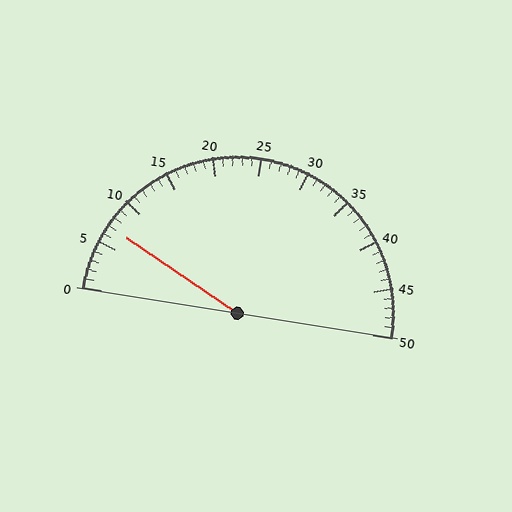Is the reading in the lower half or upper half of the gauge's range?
The reading is in the lower half of the range (0 to 50).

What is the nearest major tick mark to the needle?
The nearest major tick mark is 5.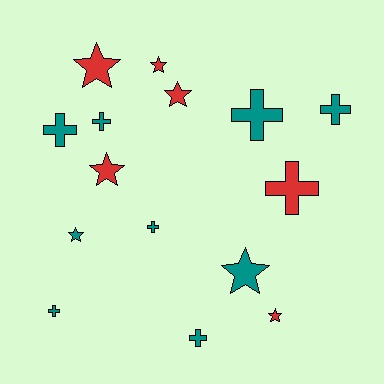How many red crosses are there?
There is 1 red cross.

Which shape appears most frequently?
Cross, with 8 objects.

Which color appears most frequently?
Teal, with 9 objects.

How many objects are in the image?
There are 15 objects.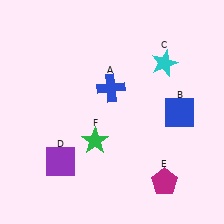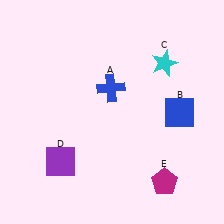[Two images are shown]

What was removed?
The green star (F) was removed in Image 2.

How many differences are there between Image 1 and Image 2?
There is 1 difference between the two images.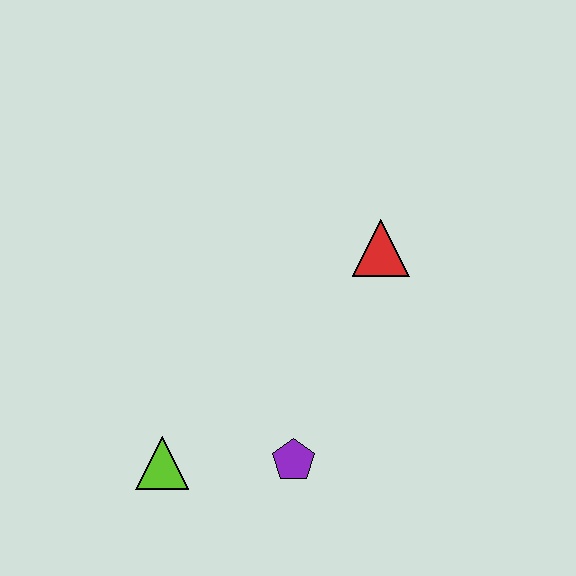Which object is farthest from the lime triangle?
The red triangle is farthest from the lime triangle.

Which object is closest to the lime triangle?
The purple pentagon is closest to the lime triangle.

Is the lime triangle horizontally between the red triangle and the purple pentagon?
No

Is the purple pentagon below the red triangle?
Yes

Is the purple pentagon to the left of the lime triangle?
No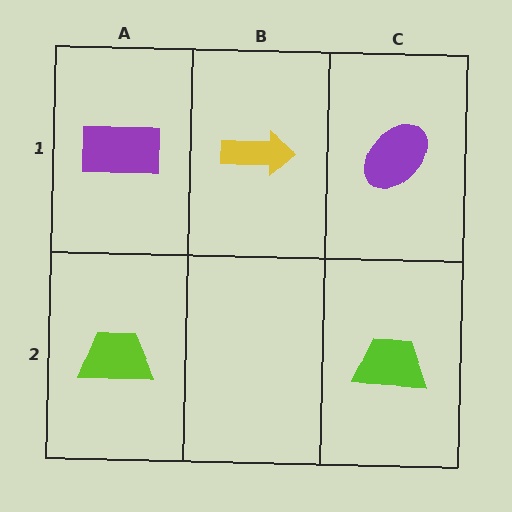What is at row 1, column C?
A purple ellipse.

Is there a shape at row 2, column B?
No, that cell is empty.